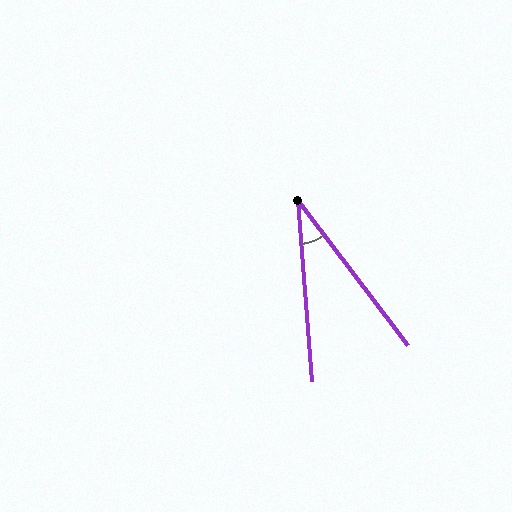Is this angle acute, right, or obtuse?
It is acute.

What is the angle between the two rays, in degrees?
Approximately 33 degrees.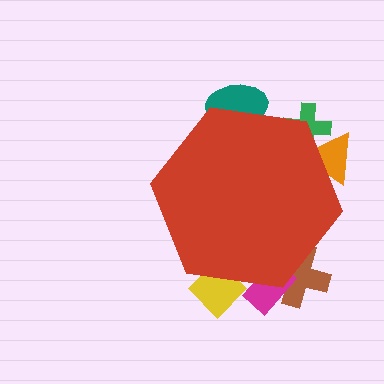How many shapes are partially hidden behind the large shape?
6 shapes are partially hidden.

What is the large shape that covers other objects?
A red hexagon.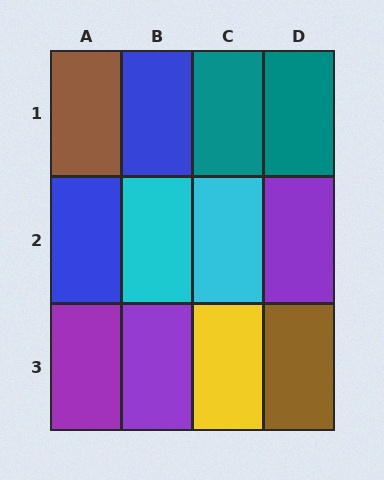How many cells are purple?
3 cells are purple.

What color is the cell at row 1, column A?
Brown.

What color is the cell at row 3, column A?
Purple.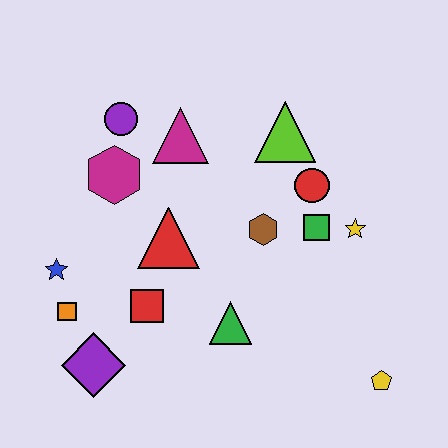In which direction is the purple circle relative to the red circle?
The purple circle is to the left of the red circle.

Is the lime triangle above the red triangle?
Yes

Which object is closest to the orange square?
The blue star is closest to the orange square.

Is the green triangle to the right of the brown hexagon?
No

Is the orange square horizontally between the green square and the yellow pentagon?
No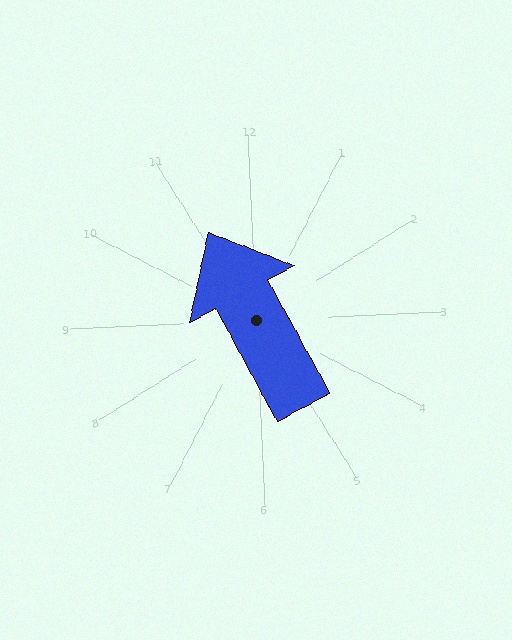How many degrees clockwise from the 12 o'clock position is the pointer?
Approximately 334 degrees.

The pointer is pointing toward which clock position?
Roughly 11 o'clock.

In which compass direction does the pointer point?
Northwest.